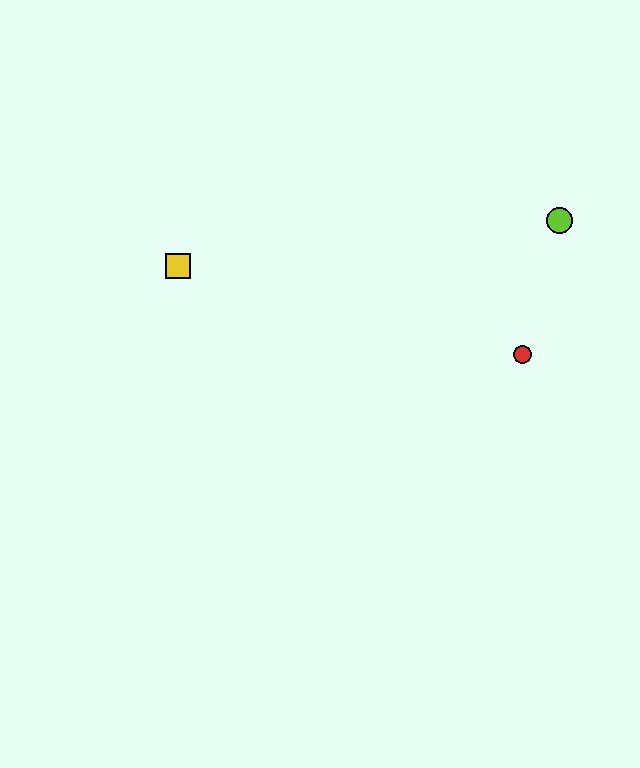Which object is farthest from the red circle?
The yellow square is farthest from the red circle.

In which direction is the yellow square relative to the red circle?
The yellow square is to the left of the red circle.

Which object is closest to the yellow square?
The red circle is closest to the yellow square.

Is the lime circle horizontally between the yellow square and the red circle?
No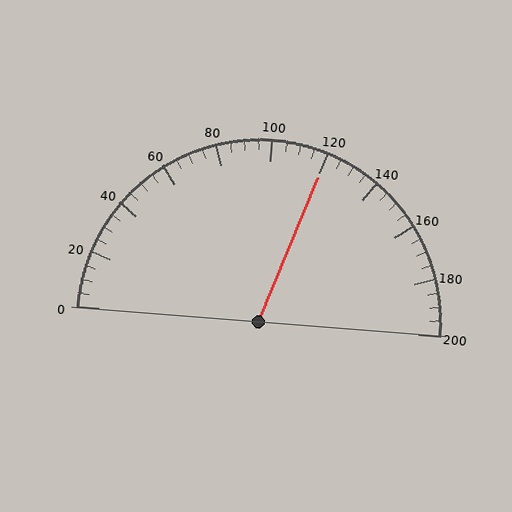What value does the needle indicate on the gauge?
The needle indicates approximately 120.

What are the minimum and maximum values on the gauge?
The gauge ranges from 0 to 200.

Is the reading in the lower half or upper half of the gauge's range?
The reading is in the upper half of the range (0 to 200).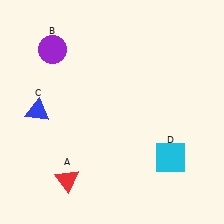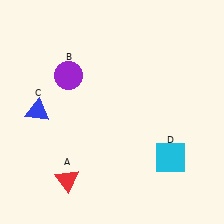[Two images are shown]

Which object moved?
The purple circle (B) moved down.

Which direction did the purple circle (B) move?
The purple circle (B) moved down.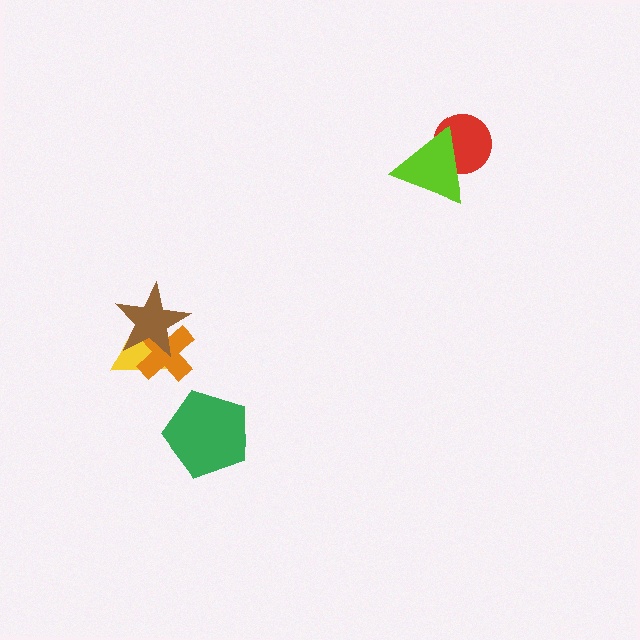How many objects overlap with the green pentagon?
0 objects overlap with the green pentagon.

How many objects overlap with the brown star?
2 objects overlap with the brown star.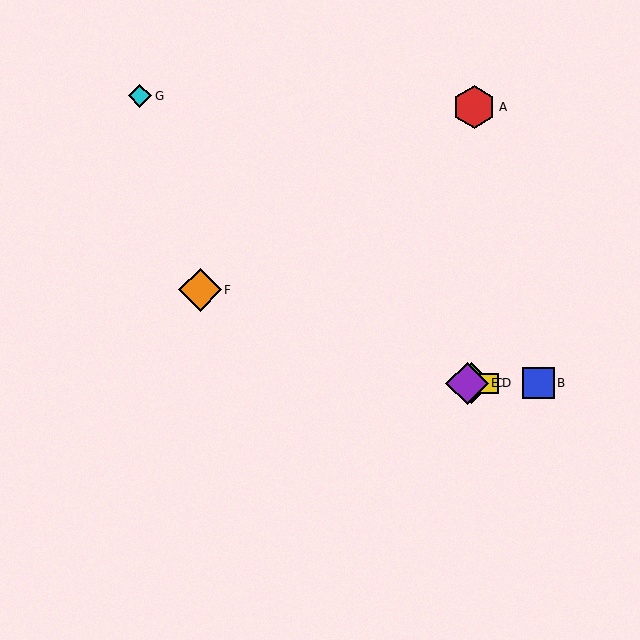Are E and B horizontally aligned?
Yes, both are at y≈383.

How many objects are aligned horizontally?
4 objects (B, C, D, E) are aligned horizontally.